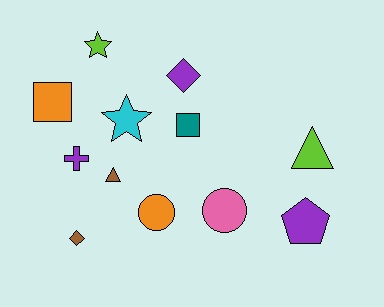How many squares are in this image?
There are 2 squares.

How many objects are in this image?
There are 12 objects.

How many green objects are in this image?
There are no green objects.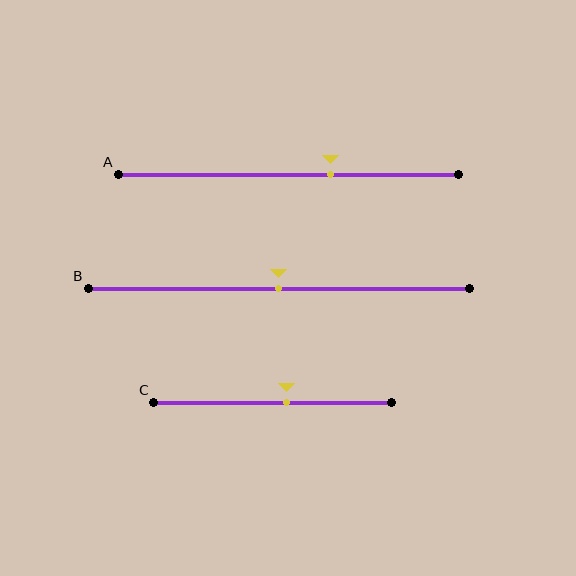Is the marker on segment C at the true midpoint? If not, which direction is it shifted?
No, the marker on segment C is shifted to the right by about 6% of the segment length.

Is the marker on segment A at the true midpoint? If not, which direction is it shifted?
No, the marker on segment A is shifted to the right by about 12% of the segment length.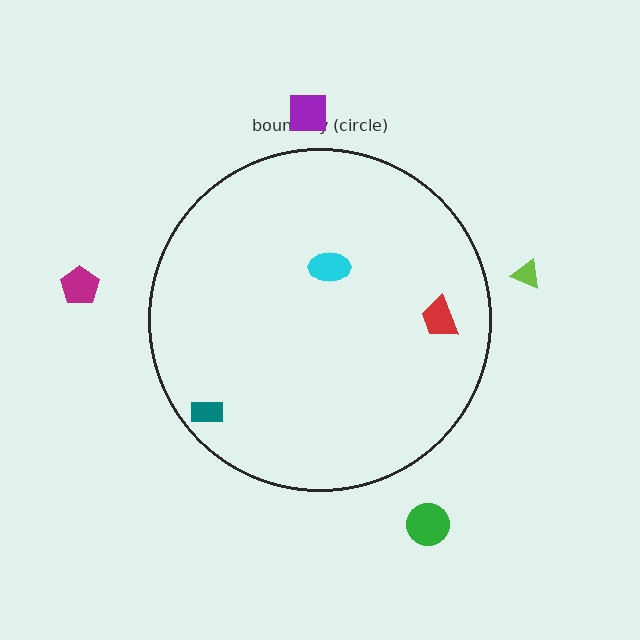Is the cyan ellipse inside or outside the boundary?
Inside.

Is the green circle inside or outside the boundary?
Outside.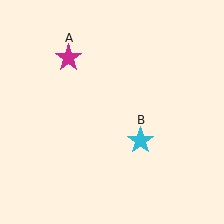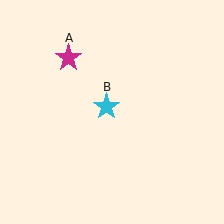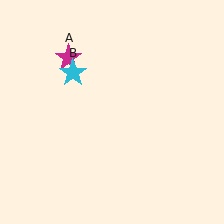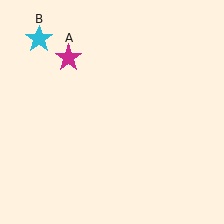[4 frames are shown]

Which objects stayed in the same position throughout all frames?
Magenta star (object A) remained stationary.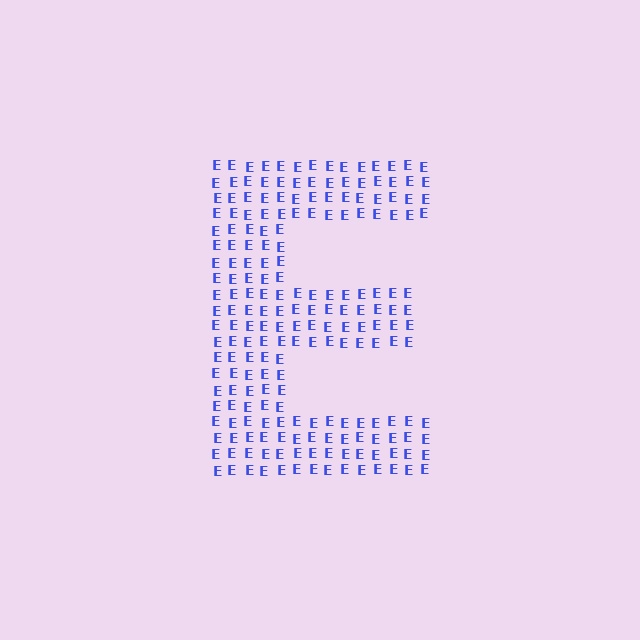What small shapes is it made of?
It is made of small letter E's.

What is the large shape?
The large shape is the letter E.